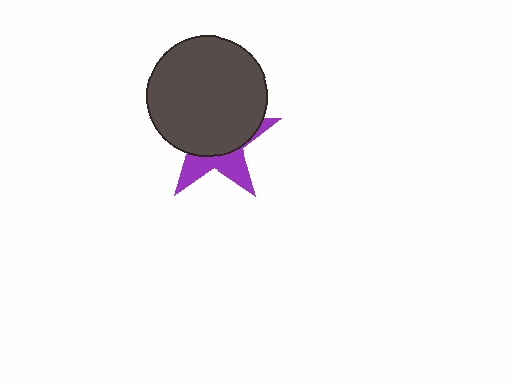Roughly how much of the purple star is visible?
A small part of it is visible (roughly 35%).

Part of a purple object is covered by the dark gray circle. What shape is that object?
It is a star.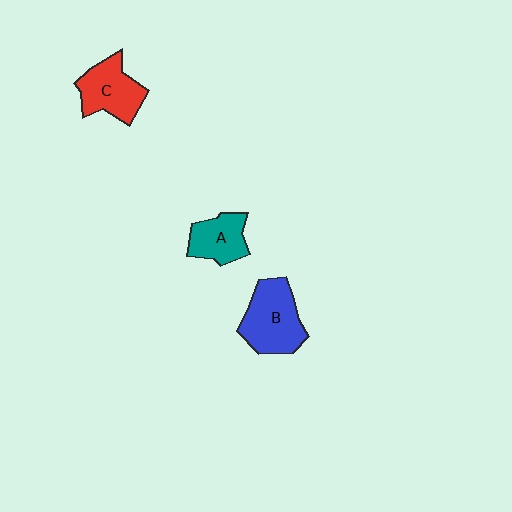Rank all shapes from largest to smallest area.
From largest to smallest: B (blue), C (red), A (teal).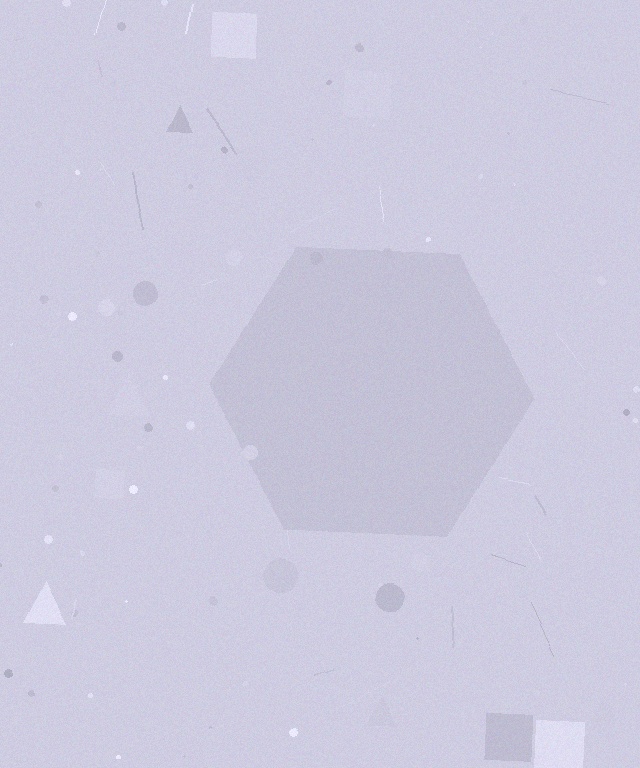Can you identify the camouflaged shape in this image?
The camouflaged shape is a hexagon.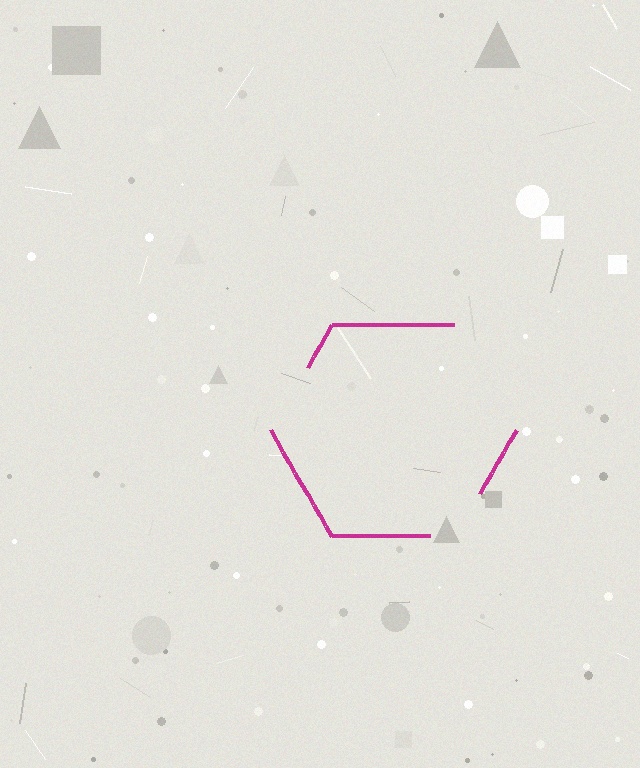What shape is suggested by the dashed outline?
The dashed outline suggests a hexagon.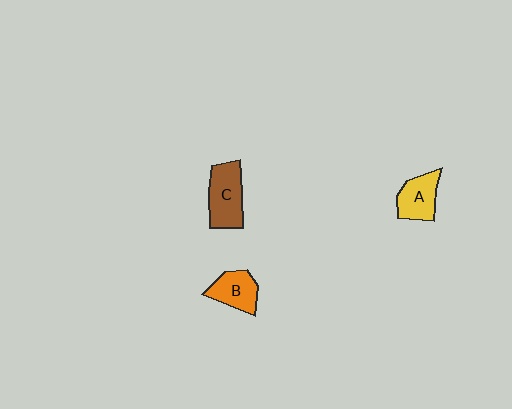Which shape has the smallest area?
Shape B (orange).